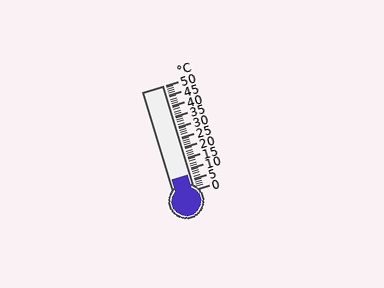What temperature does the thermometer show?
The thermometer shows approximately 7°C.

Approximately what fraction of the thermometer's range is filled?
The thermometer is filled to approximately 15% of its range.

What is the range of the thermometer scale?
The thermometer scale ranges from 0°C to 50°C.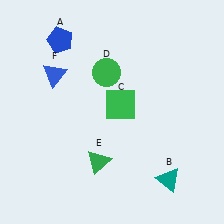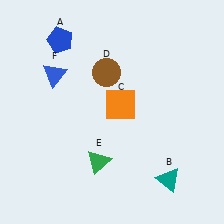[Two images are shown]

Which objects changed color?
C changed from green to orange. D changed from green to brown.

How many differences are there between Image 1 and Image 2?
There are 2 differences between the two images.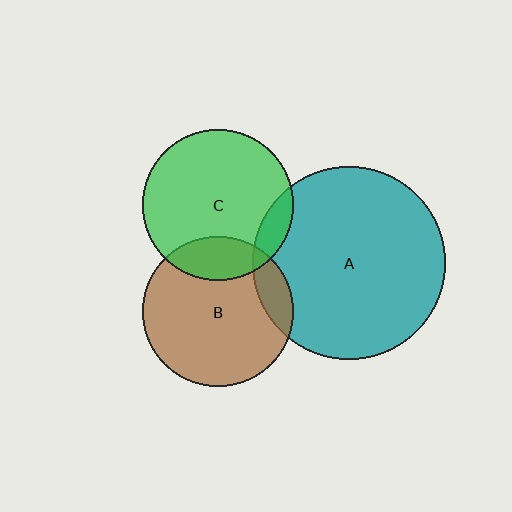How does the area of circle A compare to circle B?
Approximately 1.6 times.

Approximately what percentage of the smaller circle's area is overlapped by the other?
Approximately 20%.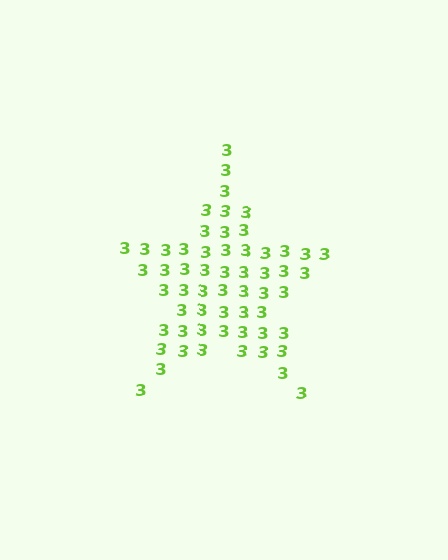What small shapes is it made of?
It is made of small digit 3's.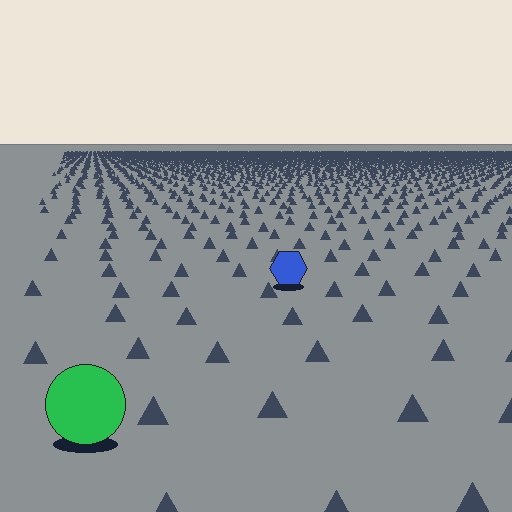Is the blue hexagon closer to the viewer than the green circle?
No. The green circle is closer — you can tell from the texture gradient: the ground texture is coarser near it.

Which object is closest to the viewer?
The green circle is closest. The texture marks near it are larger and more spread out.